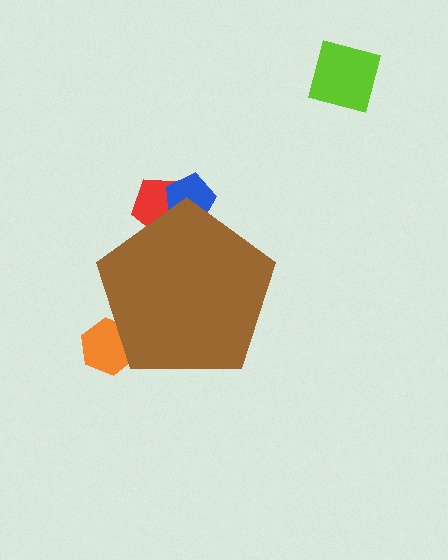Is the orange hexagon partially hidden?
Yes, the orange hexagon is partially hidden behind the brown pentagon.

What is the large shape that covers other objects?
A brown pentagon.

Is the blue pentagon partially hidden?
Yes, the blue pentagon is partially hidden behind the brown pentagon.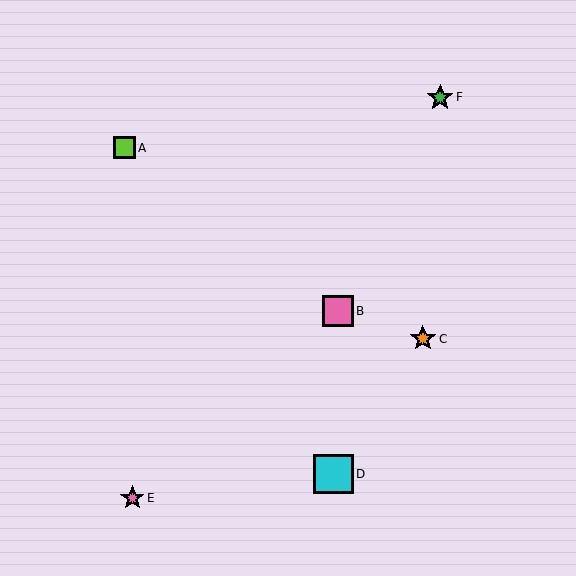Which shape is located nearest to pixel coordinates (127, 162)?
The lime square (labeled A) at (124, 148) is nearest to that location.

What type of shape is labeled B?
Shape B is a pink square.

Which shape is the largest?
The cyan square (labeled D) is the largest.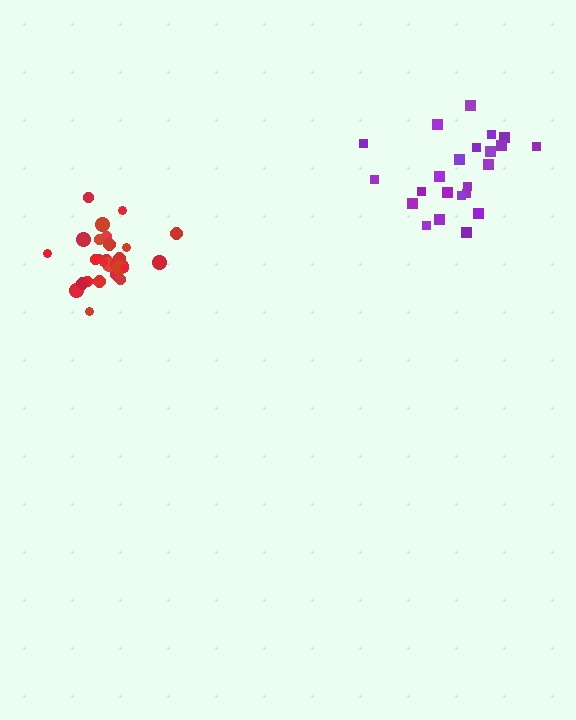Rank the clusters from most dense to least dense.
red, purple.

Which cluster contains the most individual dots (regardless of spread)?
Red (31).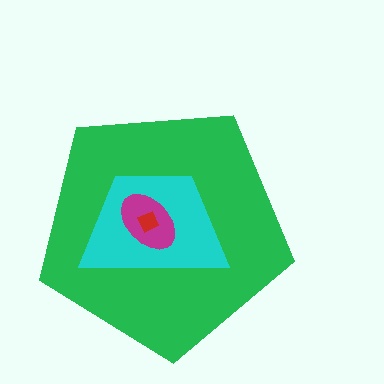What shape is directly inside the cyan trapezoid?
The magenta ellipse.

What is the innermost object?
The red square.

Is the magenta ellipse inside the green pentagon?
Yes.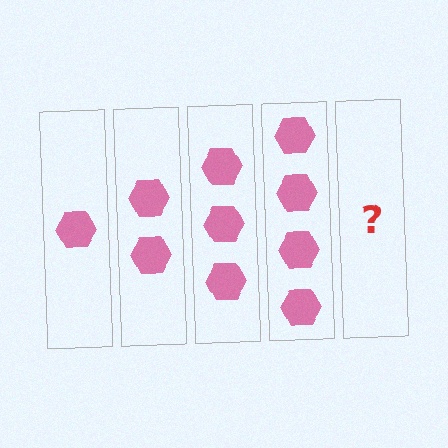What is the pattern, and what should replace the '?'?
The pattern is that each step adds one more hexagon. The '?' should be 5 hexagons.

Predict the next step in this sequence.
The next step is 5 hexagons.